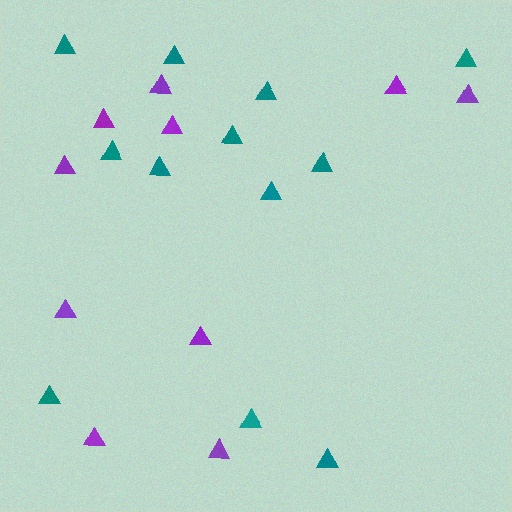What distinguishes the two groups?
There are 2 groups: one group of teal triangles (12) and one group of purple triangles (10).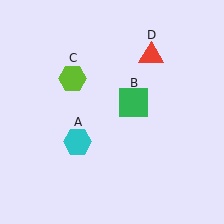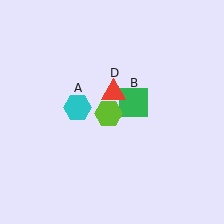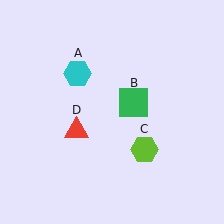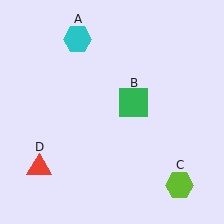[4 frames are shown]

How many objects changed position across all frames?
3 objects changed position: cyan hexagon (object A), lime hexagon (object C), red triangle (object D).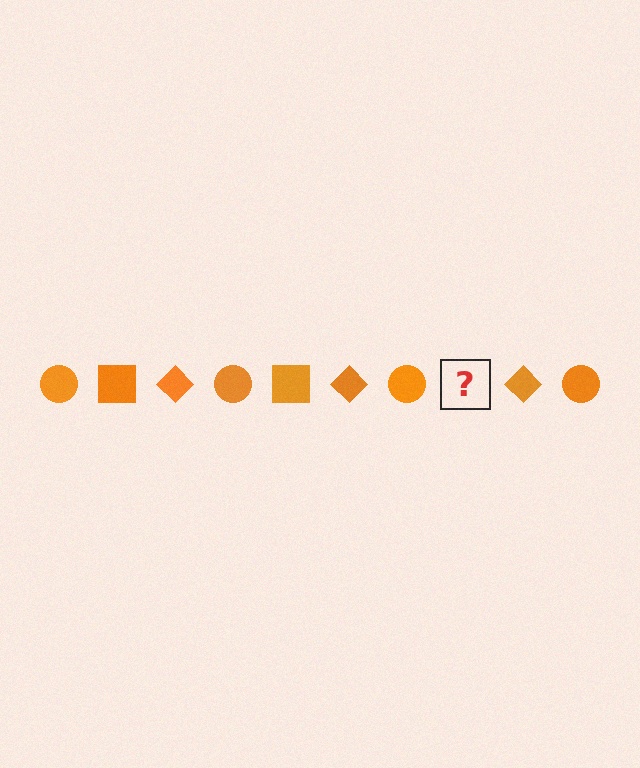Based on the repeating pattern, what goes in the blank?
The blank should be an orange square.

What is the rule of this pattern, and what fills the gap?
The rule is that the pattern cycles through circle, square, diamond shapes in orange. The gap should be filled with an orange square.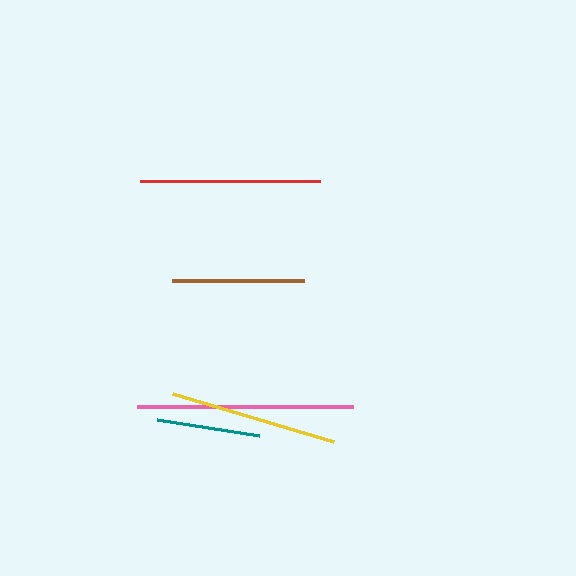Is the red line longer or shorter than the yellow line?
The red line is longer than the yellow line.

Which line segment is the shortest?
The teal line is the shortest at approximately 104 pixels.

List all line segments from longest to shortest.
From longest to shortest: pink, red, yellow, brown, teal.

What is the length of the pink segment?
The pink segment is approximately 215 pixels long.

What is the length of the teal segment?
The teal segment is approximately 104 pixels long.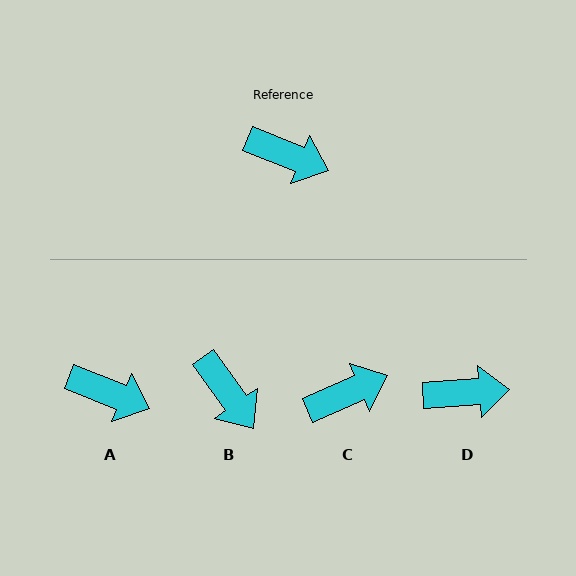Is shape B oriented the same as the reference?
No, it is off by about 33 degrees.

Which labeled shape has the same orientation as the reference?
A.